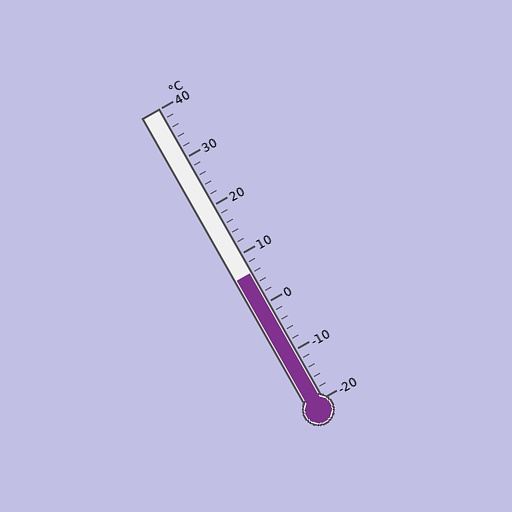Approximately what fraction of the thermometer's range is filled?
The thermometer is filled to approximately 45% of its range.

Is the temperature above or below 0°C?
The temperature is above 0°C.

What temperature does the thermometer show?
The thermometer shows approximately 6°C.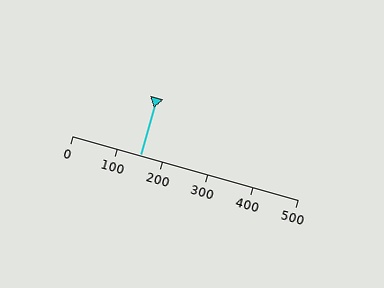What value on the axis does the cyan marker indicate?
The marker indicates approximately 150.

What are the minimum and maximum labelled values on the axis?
The axis runs from 0 to 500.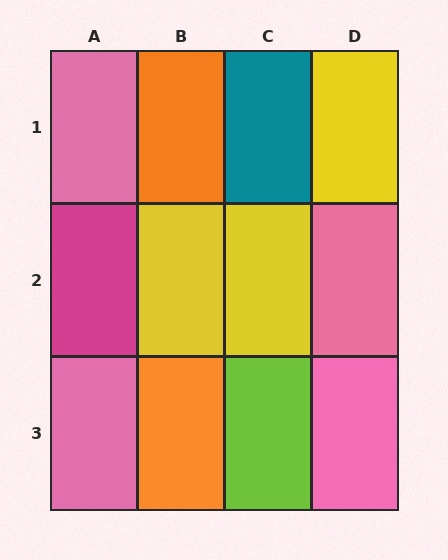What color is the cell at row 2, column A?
Magenta.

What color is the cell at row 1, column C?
Teal.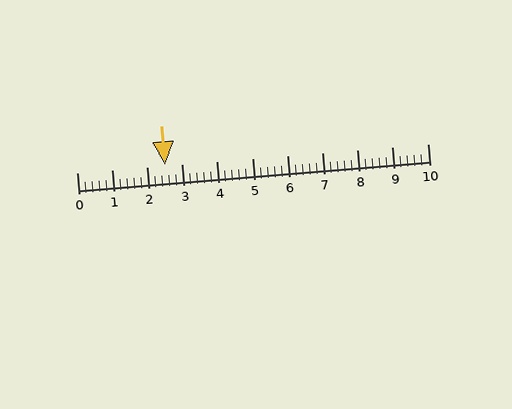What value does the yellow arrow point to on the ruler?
The yellow arrow points to approximately 2.5.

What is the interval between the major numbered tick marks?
The major tick marks are spaced 1 units apart.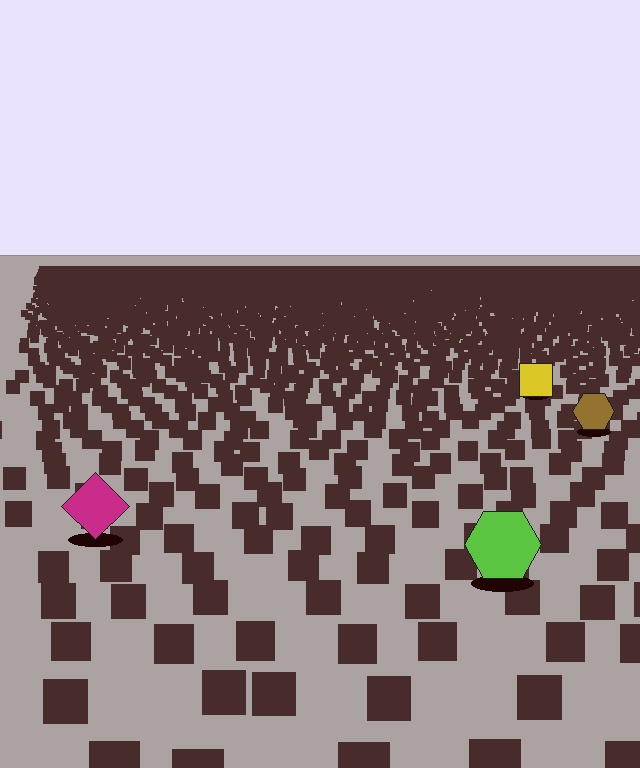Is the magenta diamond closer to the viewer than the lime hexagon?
No. The lime hexagon is closer — you can tell from the texture gradient: the ground texture is coarser near it.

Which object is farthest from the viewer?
The yellow square is farthest from the viewer. It appears smaller and the ground texture around it is denser.